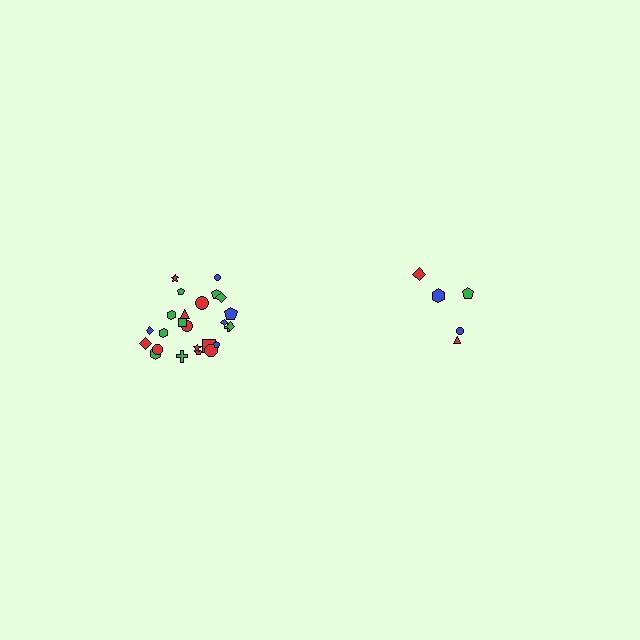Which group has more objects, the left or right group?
The left group.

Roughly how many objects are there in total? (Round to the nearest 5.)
Roughly 30 objects in total.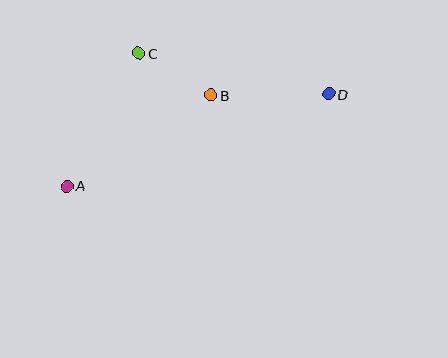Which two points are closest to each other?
Points B and C are closest to each other.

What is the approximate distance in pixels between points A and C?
The distance between A and C is approximately 151 pixels.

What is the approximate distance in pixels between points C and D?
The distance between C and D is approximately 194 pixels.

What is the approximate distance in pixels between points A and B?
The distance between A and B is approximately 171 pixels.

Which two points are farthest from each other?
Points A and D are farthest from each other.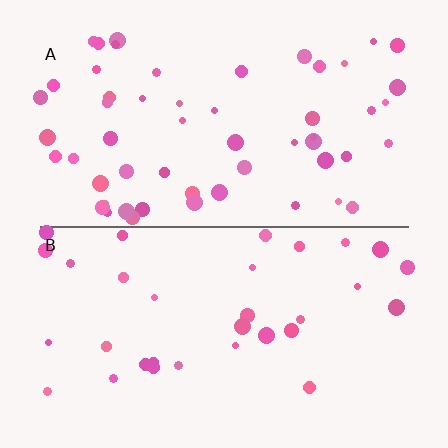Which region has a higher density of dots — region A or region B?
A (the top).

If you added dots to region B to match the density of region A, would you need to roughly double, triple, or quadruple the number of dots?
Approximately double.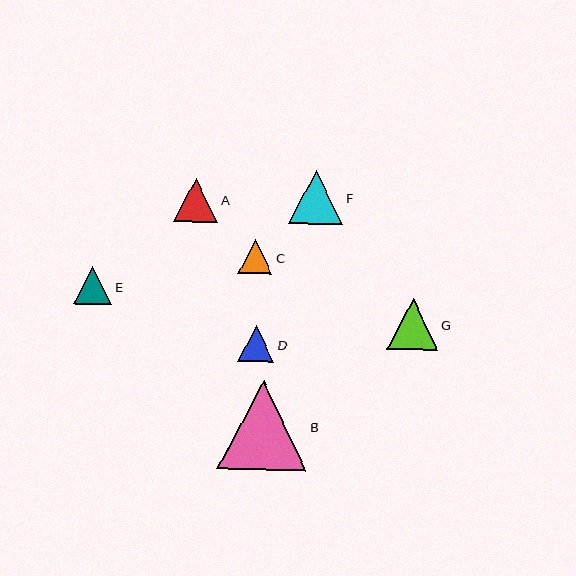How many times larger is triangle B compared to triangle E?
Triangle B is approximately 2.4 times the size of triangle E.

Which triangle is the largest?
Triangle B is the largest with a size of approximately 89 pixels.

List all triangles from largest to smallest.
From largest to smallest: B, F, G, A, E, D, C.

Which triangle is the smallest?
Triangle C is the smallest with a size of approximately 34 pixels.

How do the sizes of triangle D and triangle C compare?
Triangle D and triangle C are approximately the same size.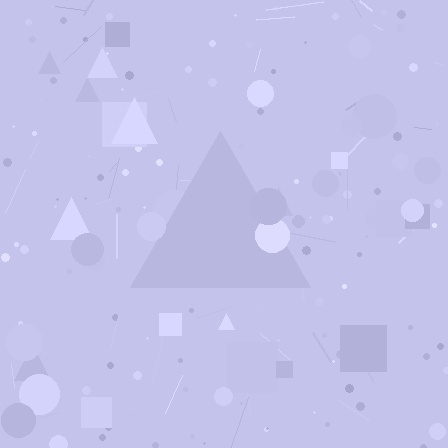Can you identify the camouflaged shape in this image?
The camouflaged shape is a triangle.